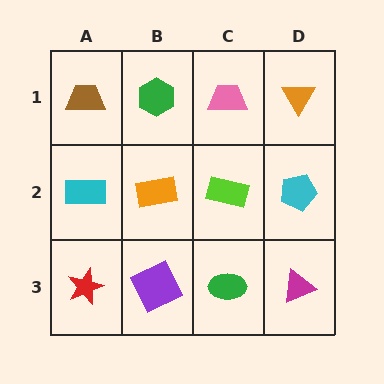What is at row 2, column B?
An orange rectangle.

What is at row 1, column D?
An orange triangle.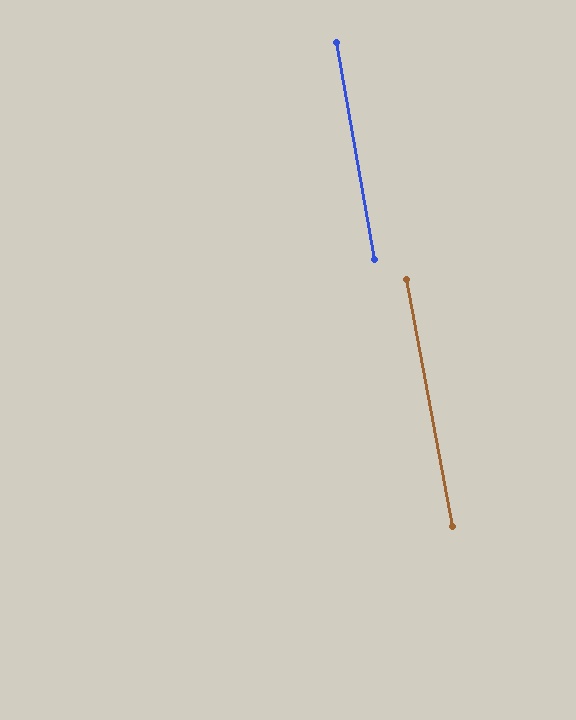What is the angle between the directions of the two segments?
Approximately 1 degree.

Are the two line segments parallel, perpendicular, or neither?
Parallel — their directions differ by only 0.6°.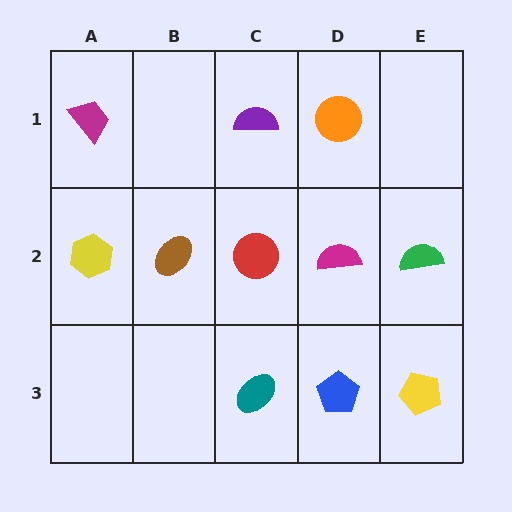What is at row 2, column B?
A brown ellipse.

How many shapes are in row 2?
5 shapes.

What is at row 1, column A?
A magenta trapezoid.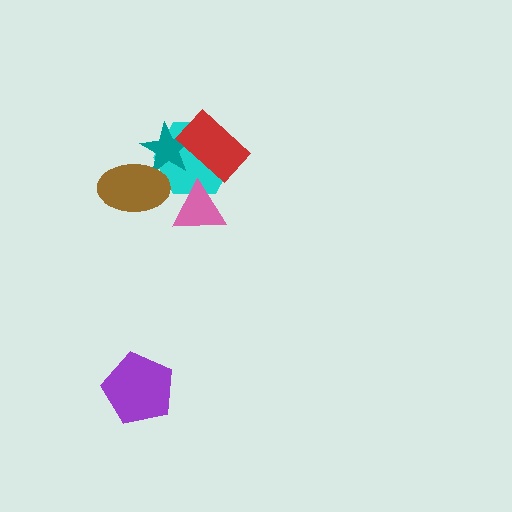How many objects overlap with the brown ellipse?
2 objects overlap with the brown ellipse.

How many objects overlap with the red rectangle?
2 objects overlap with the red rectangle.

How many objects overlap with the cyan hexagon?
4 objects overlap with the cyan hexagon.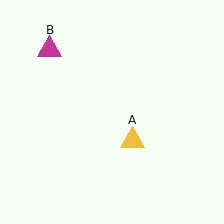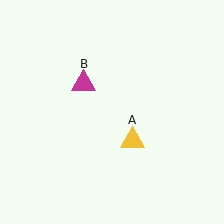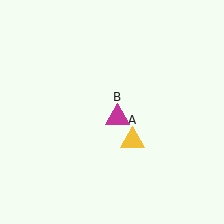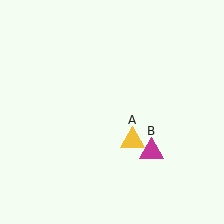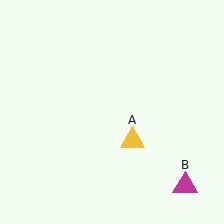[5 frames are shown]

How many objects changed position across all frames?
1 object changed position: magenta triangle (object B).